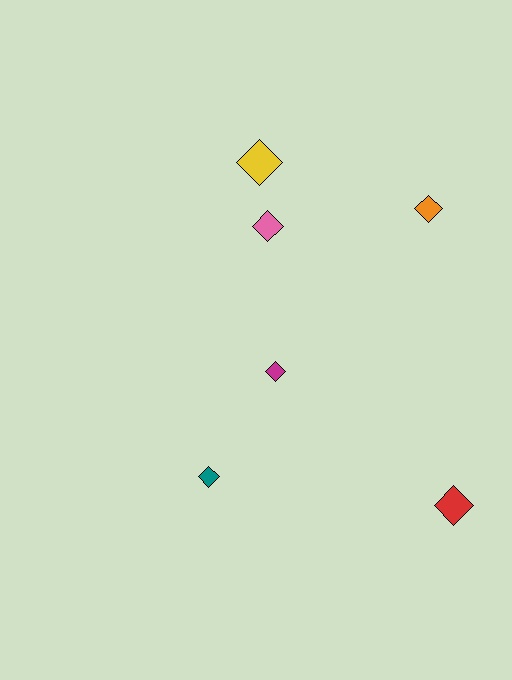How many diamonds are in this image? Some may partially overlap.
There are 6 diamonds.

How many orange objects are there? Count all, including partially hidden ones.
There is 1 orange object.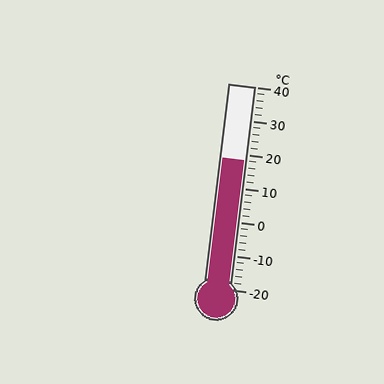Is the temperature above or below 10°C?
The temperature is above 10°C.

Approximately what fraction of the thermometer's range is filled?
The thermometer is filled to approximately 65% of its range.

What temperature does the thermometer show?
The thermometer shows approximately 18°C.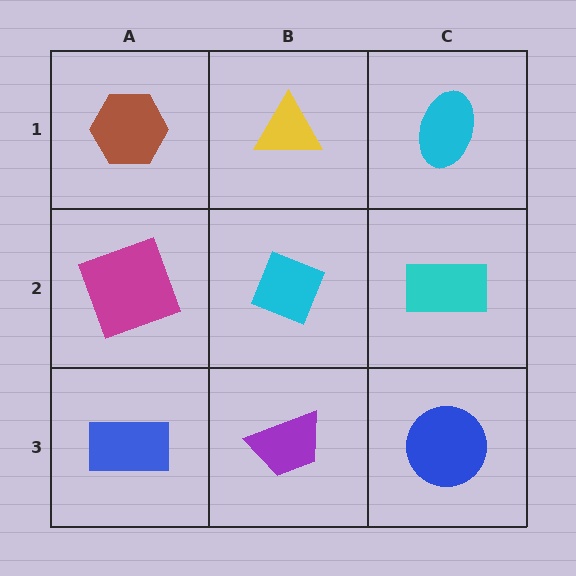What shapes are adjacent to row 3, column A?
A magenta square (row 2, column A), a purple trapezoid (row 3, column B).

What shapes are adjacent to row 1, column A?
A magenta square (row 2, column A), a yellow triangle (row 1, column B).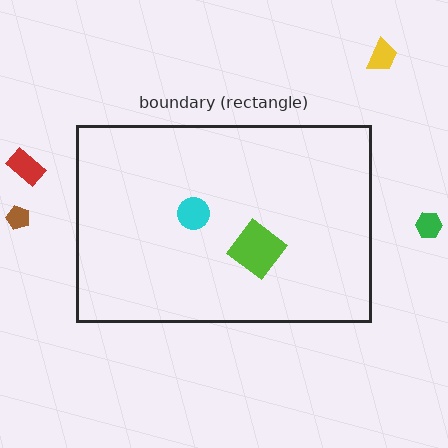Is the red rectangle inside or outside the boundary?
Outside.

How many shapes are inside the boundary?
2 inside, 4 outside.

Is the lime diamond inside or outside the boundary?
Inside.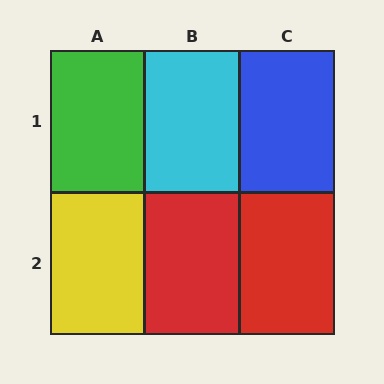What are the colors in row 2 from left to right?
Yellow, red, red.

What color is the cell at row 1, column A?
Green.